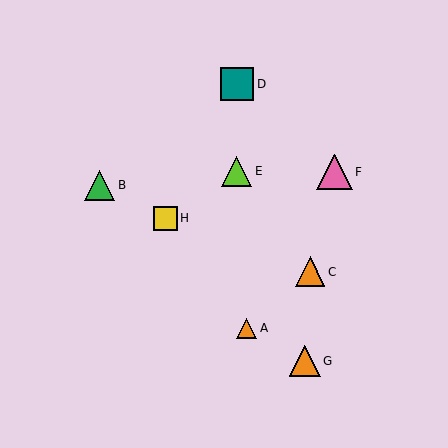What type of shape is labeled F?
Shape F is a pink triangle.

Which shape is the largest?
The pink triangle (labeled F) is the largest.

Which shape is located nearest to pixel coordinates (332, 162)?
The pink triangle (labeled F) at (334, 172) is nearest to that location.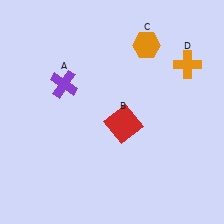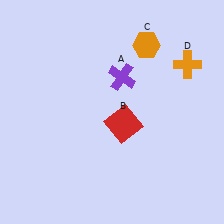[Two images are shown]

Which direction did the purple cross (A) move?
The purple cross (A) moved right.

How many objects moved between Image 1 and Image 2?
1 object moved between the two images.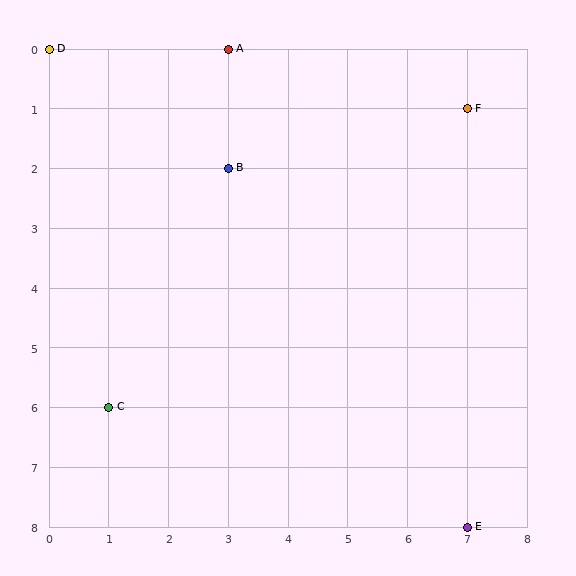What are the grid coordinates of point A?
Point A is at grid coordinates (3, 0).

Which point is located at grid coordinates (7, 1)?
Point F is at (7, 1).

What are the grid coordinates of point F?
Point F is at grid coordinates (7, 1).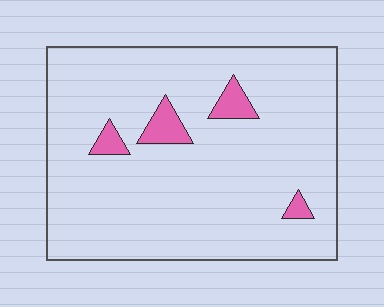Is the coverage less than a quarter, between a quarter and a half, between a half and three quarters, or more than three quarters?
Less than a quarter.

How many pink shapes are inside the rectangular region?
4.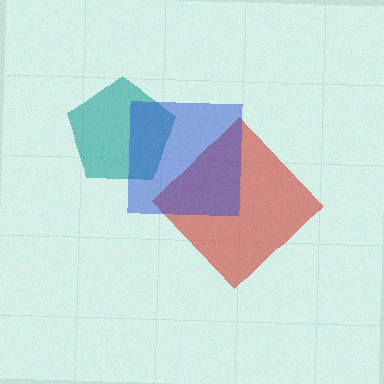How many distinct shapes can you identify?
There are 3 distinct shapes: a teal pentagon, a red diamond, a blue square.